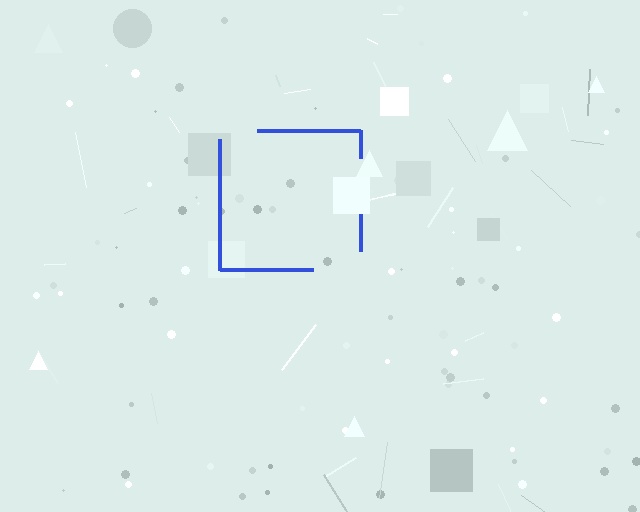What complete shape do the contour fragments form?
The contour fragments form a square.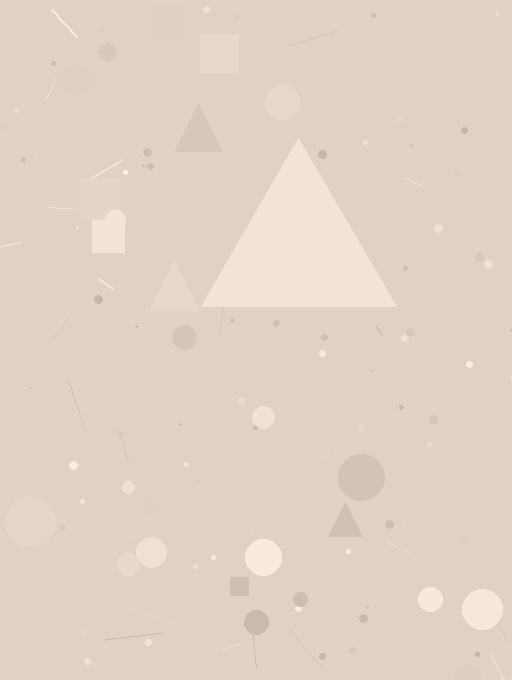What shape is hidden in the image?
A triangle is hidden in the image.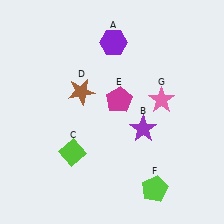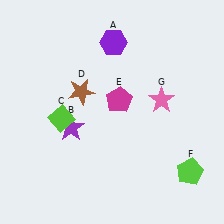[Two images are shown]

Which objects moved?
The objects that moved are: the purple star (B), the lime diamond (C), the lime pentagon (F).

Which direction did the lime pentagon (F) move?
The lime pentagon (F) moved right.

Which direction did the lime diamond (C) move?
The lime diamond (C) moved up.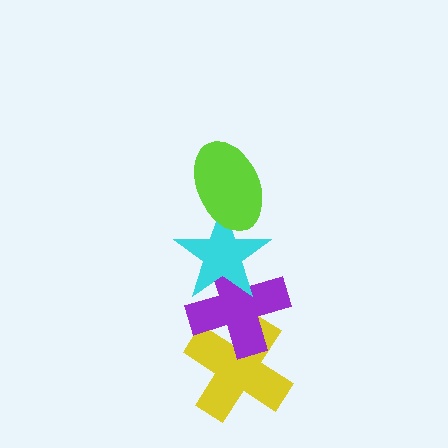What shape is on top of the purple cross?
The cyan star is on top of the purple cross.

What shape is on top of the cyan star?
The lime ellipse is on top of the cyan star.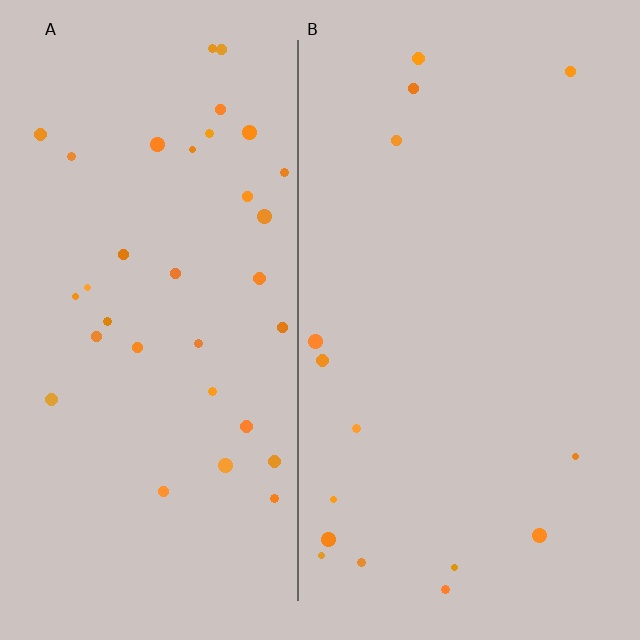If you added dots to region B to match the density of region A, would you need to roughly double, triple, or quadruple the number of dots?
Approximately double.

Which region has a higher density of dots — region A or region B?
A (the left).